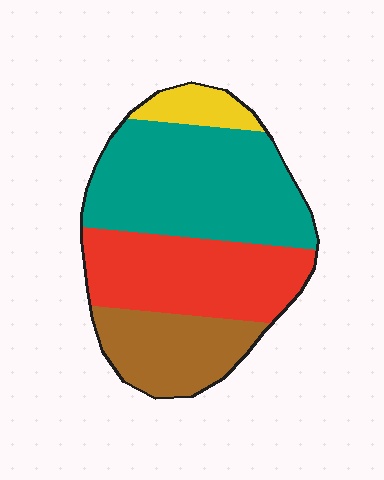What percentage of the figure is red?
Red takes up about one third (1/3) of the figure.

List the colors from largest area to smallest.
From largest to smallest: teal, red, brown, yellow.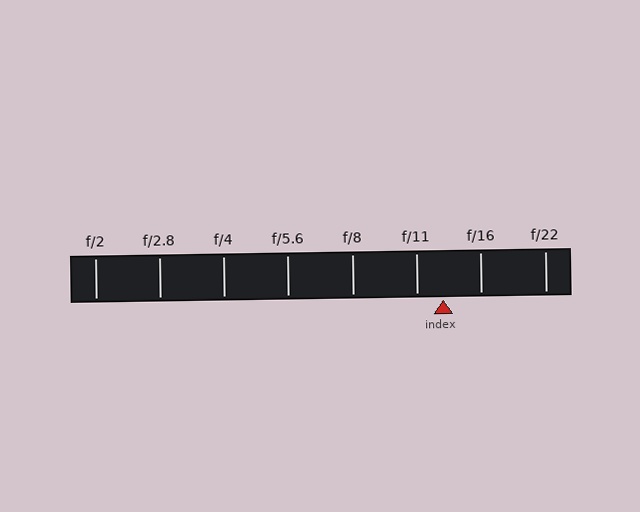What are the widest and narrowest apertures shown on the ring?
The widest aperture shown is f/2 and the narrowest is f/22.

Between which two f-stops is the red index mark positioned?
The index mark is between f/11 and f/16.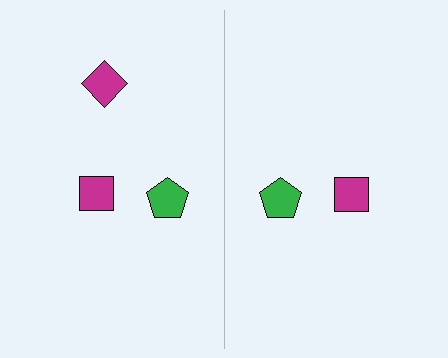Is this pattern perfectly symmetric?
No, the pattern is not perfectly symmetric. A magenta diamond is missing from the right side.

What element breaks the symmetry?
A magenta diamond is missing from the right side.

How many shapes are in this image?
There are 5 shapes in this image.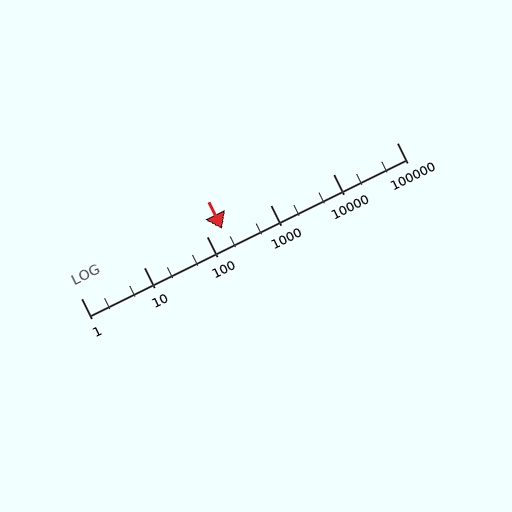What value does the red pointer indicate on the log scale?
The pointer indicates approximately 170.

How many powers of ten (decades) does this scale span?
The scale spans 5 decades, from 1 to 100000.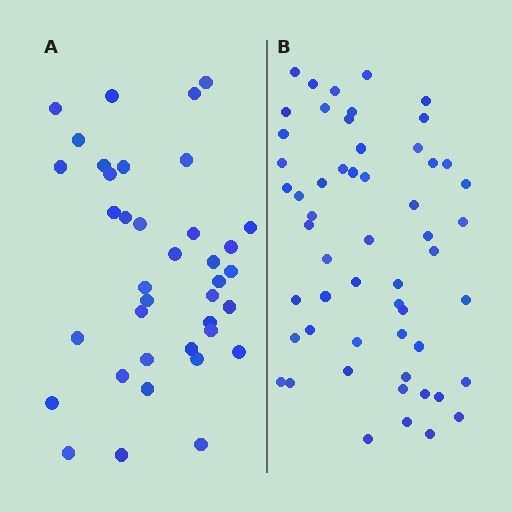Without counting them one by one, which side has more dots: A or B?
Region B (the right region) has more dots.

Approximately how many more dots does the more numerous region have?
Region B has approximately 15 more dots than region A.